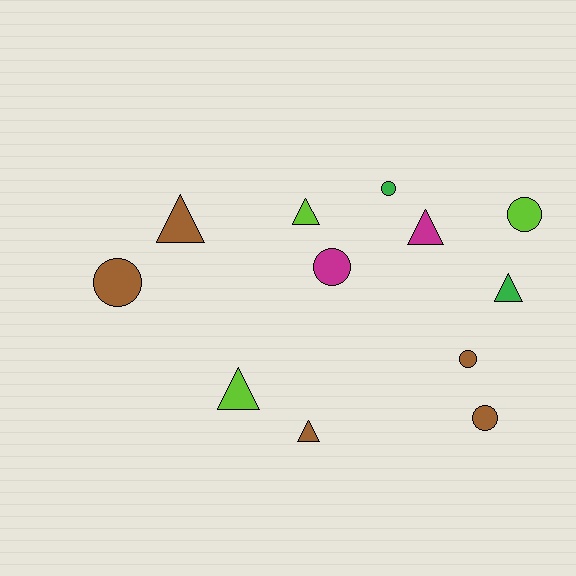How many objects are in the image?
There are 12 objects.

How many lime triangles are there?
There are 2 lime triangles.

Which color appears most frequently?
Brown, with 5 objects.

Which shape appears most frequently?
Triangle, with 6 objects.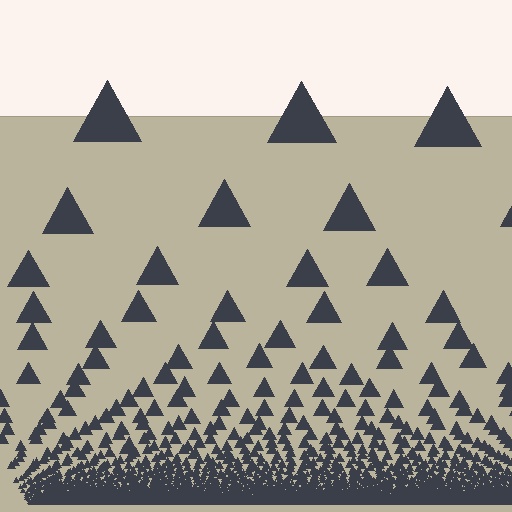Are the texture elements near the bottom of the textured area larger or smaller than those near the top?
Smaller. The gradient is inverted — elements near the bottom are smaller and denser.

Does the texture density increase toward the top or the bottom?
Density increases toward the bottom.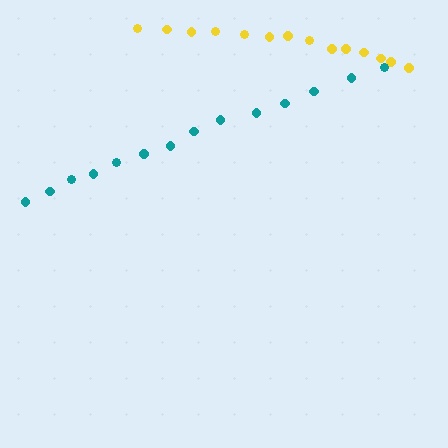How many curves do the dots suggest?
There are 2 distinct paths.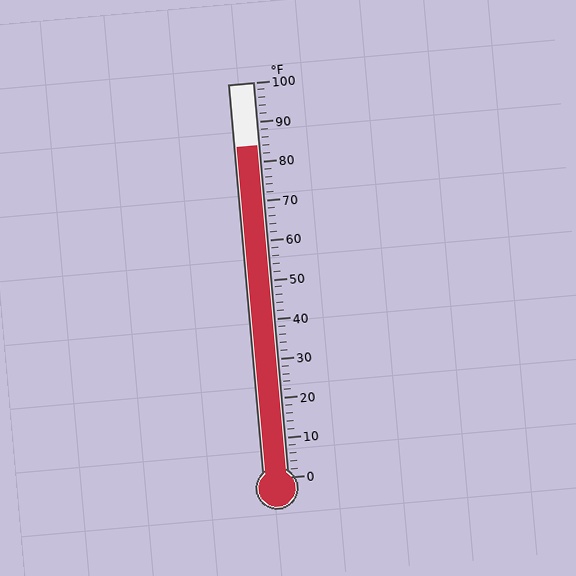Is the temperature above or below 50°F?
The temperature is above 50°F.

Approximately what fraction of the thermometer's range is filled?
The thermometer is filled to approximately 85% of its range.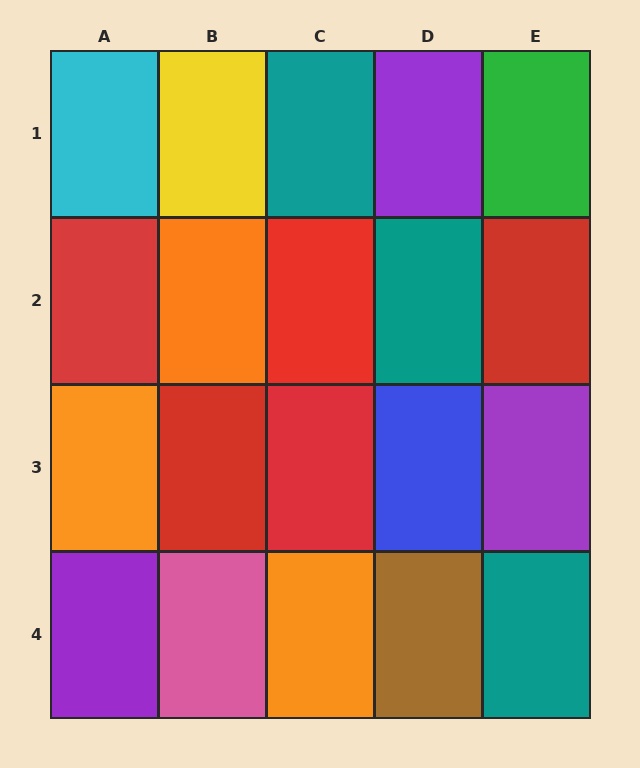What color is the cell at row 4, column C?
Orange.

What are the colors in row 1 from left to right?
Cyan, yellow, teal, purple, green.